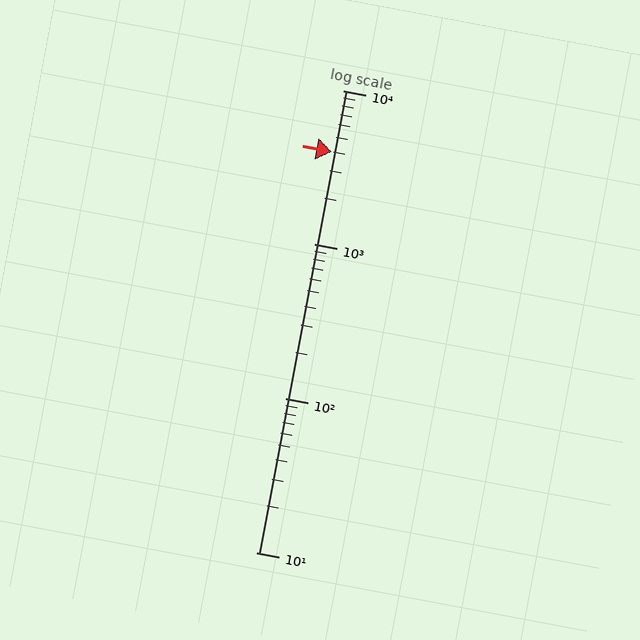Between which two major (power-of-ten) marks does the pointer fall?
The pointer is between 1000 and 10000.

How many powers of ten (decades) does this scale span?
The scale spans 3 decades, from 10 to 10000.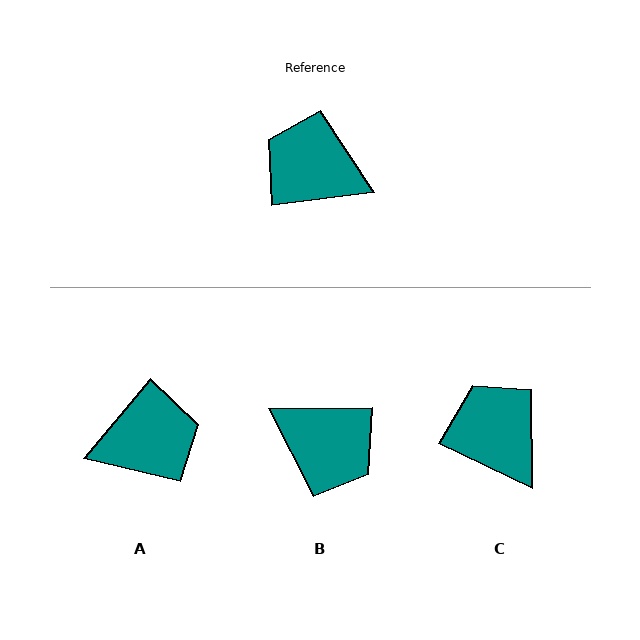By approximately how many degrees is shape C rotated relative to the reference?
Approximately 33 degrees clockwise.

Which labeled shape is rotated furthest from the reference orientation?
B, about 173 degrees away.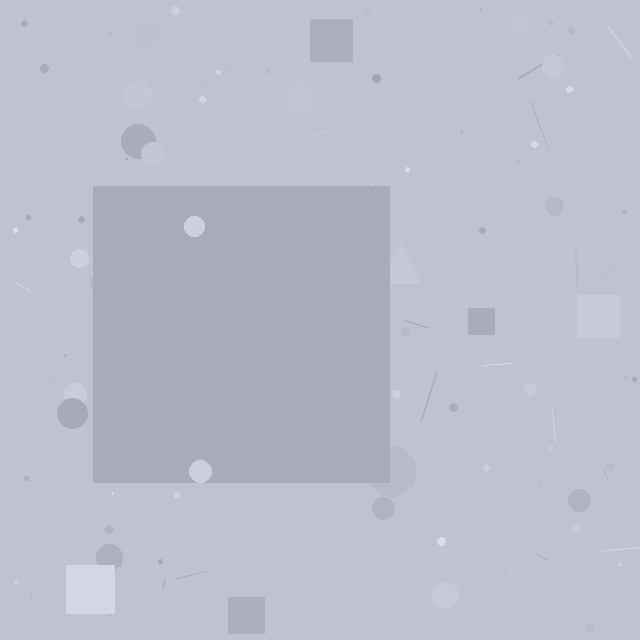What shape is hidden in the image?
A square is hidden in the image.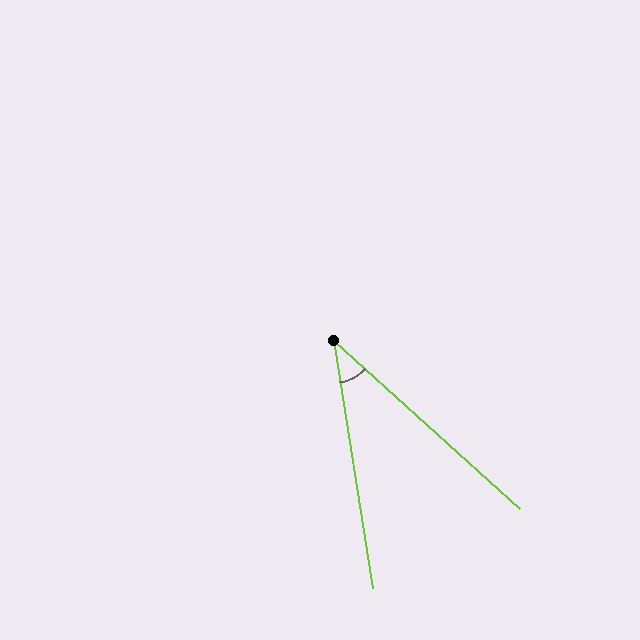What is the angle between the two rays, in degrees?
Approximately 39 degrees.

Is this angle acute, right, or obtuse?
It is acute.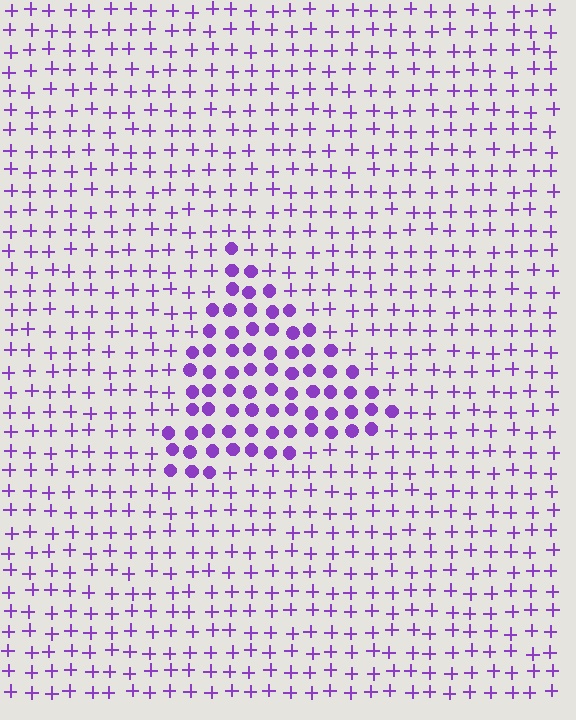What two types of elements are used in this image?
The image uses circles inside the triangle region and plus signs outside it.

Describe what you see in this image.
The image is filled with small purple elements arranged in a uniform grid. A triangle-shaped region contains circles, while the surrounding area contains plus signs. The boundary is defined purely by the change in element shape.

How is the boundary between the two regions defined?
The boundary is defined by a change in element shape: circles inside vs. plus signs outside. All elements share the same color and spacing.